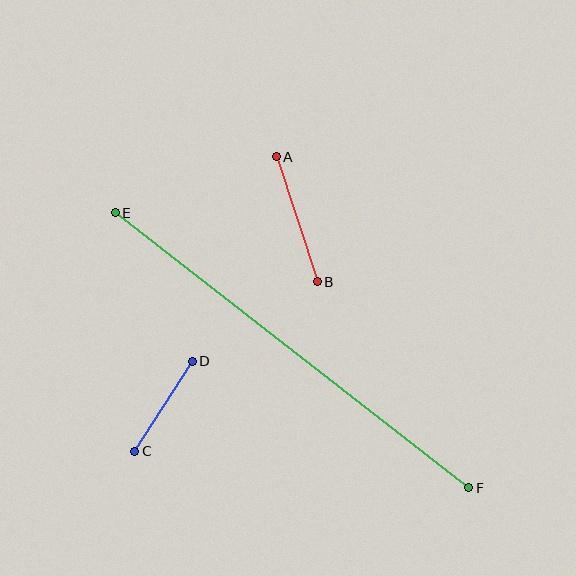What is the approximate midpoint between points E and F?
The midpoint is at approximately (292, 350) pixels.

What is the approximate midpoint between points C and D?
The midpoint is at approximately (164, 406) pixels.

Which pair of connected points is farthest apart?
Points E and F are farthest apart.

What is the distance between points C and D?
The distance is approximately 107 pixels.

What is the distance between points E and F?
The distance is approximately 448 pixels.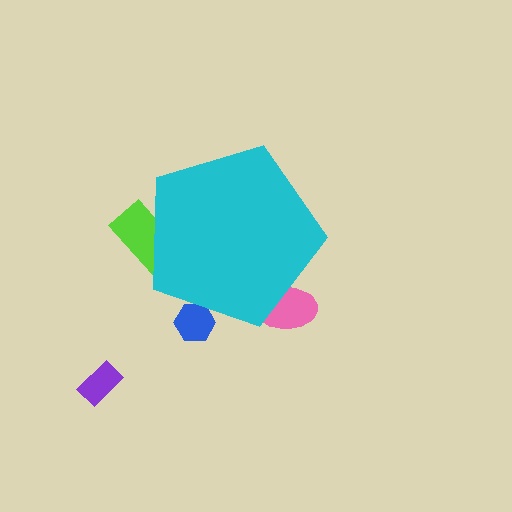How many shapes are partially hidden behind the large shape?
3 shapes are partially hidden.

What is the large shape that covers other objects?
A cyan pentagon.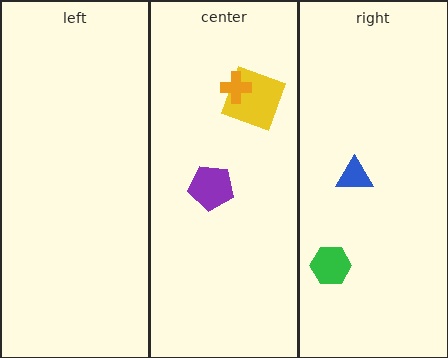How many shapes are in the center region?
3.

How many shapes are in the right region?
2.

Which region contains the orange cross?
The center region.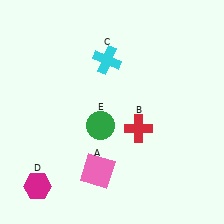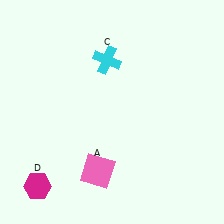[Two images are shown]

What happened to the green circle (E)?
The green circle (E) was removed in Image 2. It was in the bottom-left area of Image 1.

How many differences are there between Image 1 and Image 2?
There are 2 differences between the two images.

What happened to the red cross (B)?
The red cross (B) was removed in Image 2. It was in the bottom-right area of Image 1.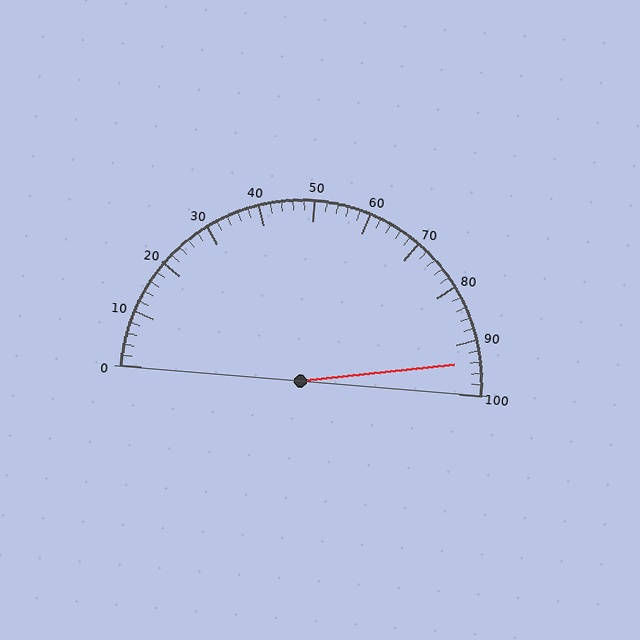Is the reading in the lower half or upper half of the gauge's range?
The reading is in the upper half of the range (0 to 100).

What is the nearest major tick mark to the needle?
The nearest major tick mark is 90.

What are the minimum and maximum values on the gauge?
The gauge ranges from 0 to 100.